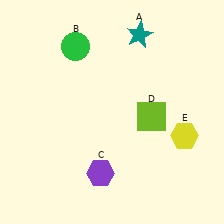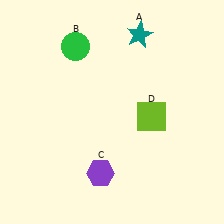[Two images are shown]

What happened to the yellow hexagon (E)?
The yellow hexagon (E) was removed in Image 2. It was in the bottom-right area of Image 1.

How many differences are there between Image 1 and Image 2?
There is 1 difference between the two images.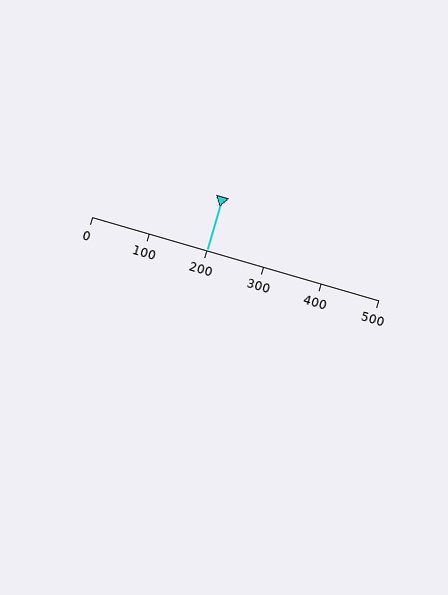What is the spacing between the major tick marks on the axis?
The major ticks are spaced 100 apart.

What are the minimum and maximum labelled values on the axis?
The axis runs from 0 to 500.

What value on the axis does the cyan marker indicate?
The marker indicates approximately 200.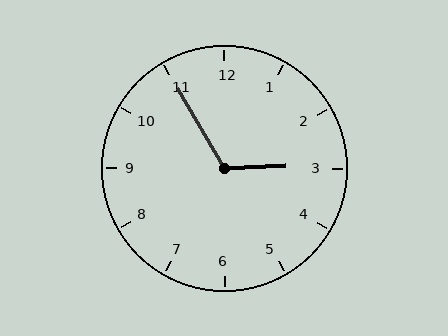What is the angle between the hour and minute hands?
Approximately 118 degrees.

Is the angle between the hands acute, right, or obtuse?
It is obtuse.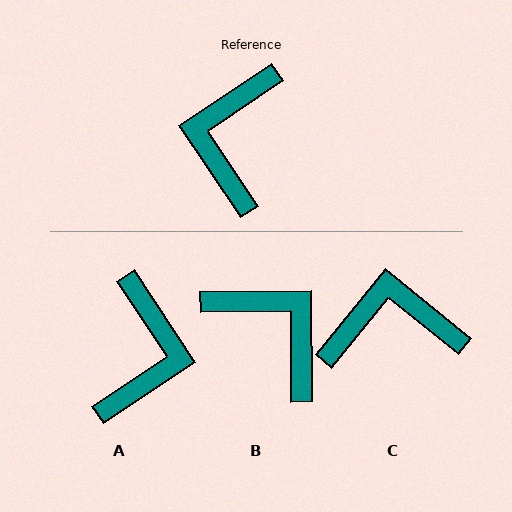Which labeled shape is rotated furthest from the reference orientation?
A, about 180 degrees away.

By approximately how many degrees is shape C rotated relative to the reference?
Approximately 73 degrees clockwise.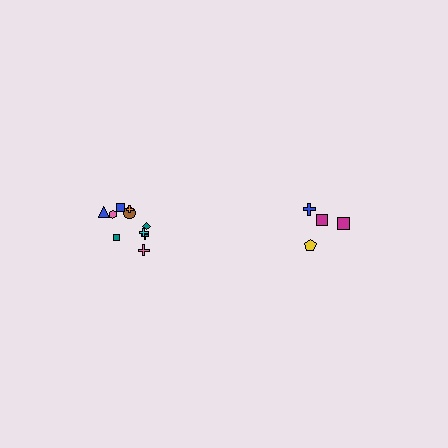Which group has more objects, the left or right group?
The left group.